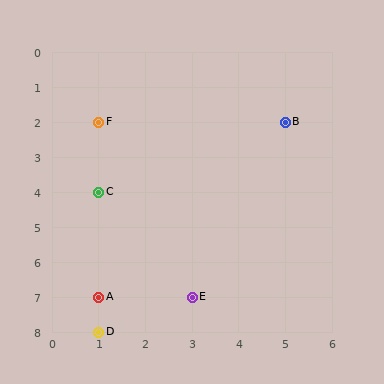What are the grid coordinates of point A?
Point A is at grid coordinates (1, 7).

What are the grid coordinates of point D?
Point D is at grid coordinates (1, 8).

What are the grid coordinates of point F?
Point F is at grid coordinates (1, 2).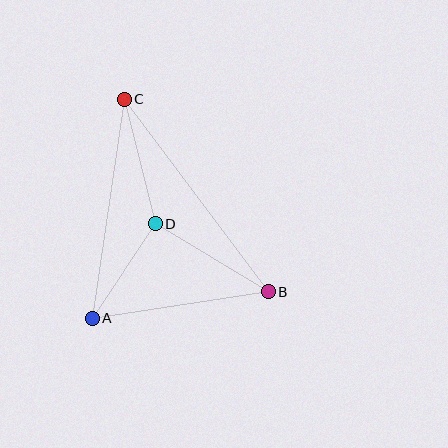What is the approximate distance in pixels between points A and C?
The distance between A and C is approximately 221 pixels.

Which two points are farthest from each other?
Points B and C are farthest from each other.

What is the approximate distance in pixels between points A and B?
The distance between A and B is approximately 178 pixels.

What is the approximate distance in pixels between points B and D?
The distance between B and D is approximately 132 pixels.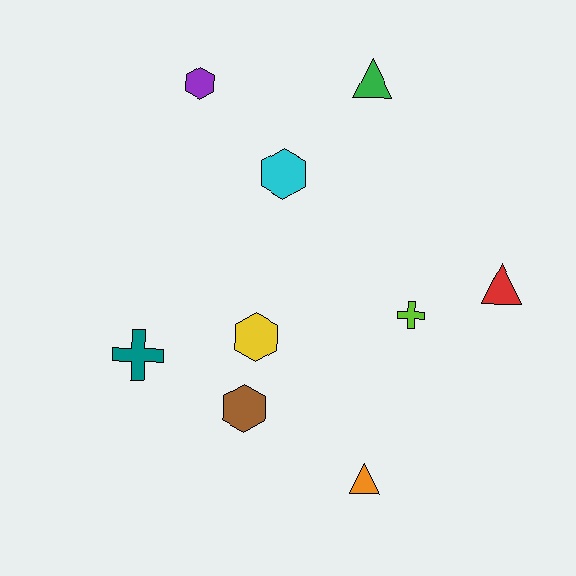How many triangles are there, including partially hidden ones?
There are 3 triangles.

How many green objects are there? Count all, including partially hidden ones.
There is 1 green object.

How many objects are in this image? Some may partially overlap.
There are 9 objects.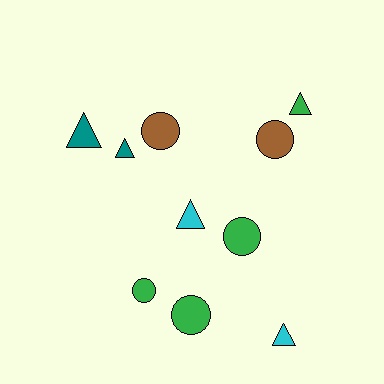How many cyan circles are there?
There are no cyan circles.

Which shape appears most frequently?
Circle, with 5 objects.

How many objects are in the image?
There are 10 objects.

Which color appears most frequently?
Green, with 4 objects.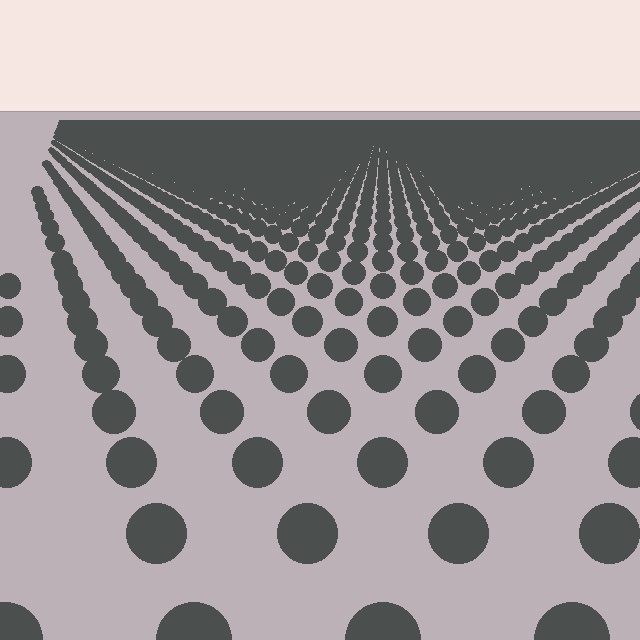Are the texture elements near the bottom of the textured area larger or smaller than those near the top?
Larger. Near the bottom, elements are closer to the viewer and appear at a bigger on-screen size.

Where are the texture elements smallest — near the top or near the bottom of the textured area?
Near the top.